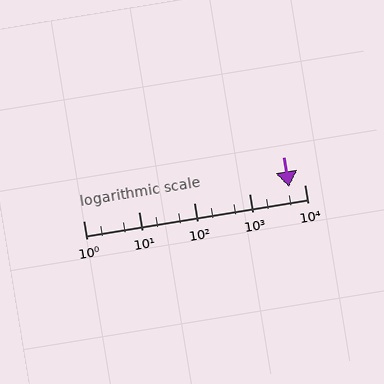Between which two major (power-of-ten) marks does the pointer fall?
The pointer is between 1000 and 10000.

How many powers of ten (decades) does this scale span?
The scale spans 4 decades, from 1 to 10000.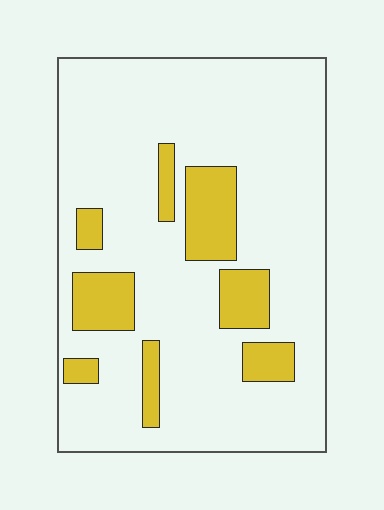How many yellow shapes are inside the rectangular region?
8.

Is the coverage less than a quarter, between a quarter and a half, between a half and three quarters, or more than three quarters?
Less than a quarter.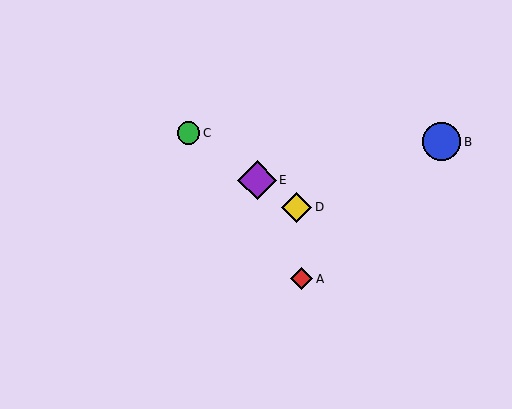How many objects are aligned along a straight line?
3 objects (C, D, E) are aligned along a straight line.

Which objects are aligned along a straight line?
Objects C, D, E are aligned along a straight line.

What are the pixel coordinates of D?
Object D is at (297, 207).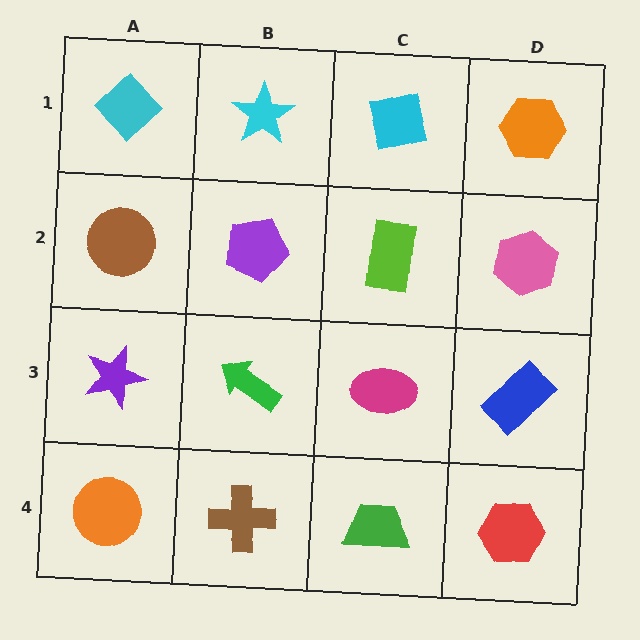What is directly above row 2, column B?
A cyan star.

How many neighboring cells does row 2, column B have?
4.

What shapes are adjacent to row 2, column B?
A cyan star (row 1, column B), a green arrow (row 3, column B), a brown circle (row 2, column A), a lime rectangle (row 2, column C).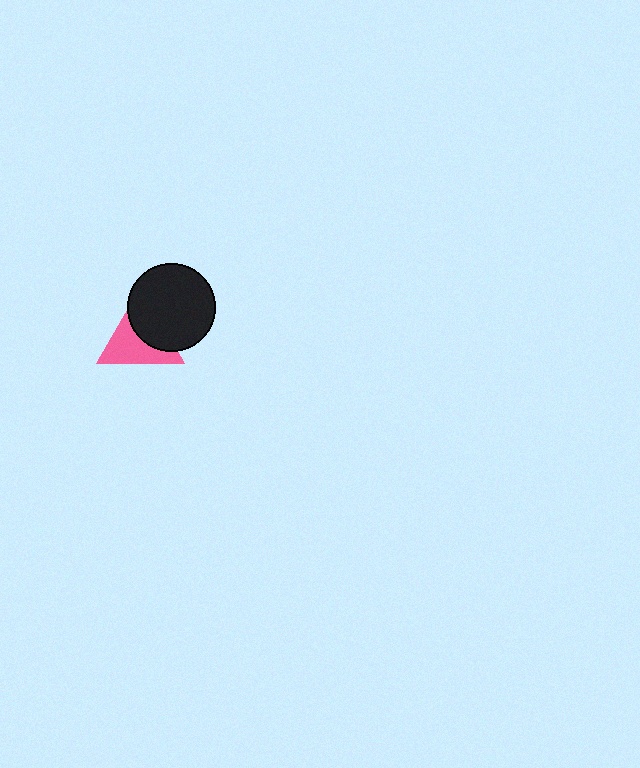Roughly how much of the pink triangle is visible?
About half of it is visible (roughly 55%).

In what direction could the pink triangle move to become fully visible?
The pink triangle could move toward the lower-left. That would shift it out from behind the black circle entirely.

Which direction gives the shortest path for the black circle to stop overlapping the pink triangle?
Moving toward the upper-right gives the shortest separation.